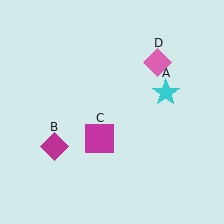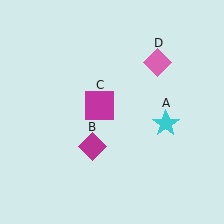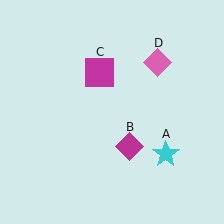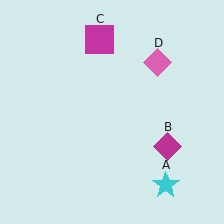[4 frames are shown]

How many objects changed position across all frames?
3 objects changed position: cyan star (object A), magenta diamond (object B), magenta square (object C).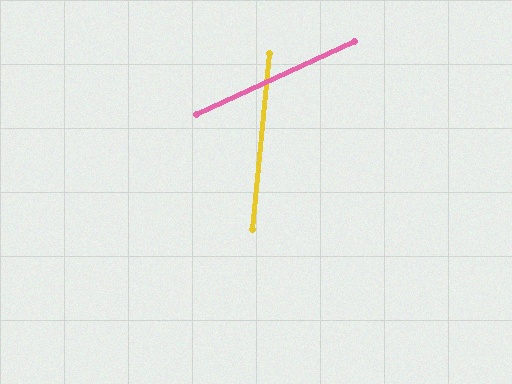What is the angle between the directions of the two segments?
Approximately 60 degrees.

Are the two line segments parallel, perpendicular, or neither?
Neither parallel nor perpendicular — they differ by about 60°.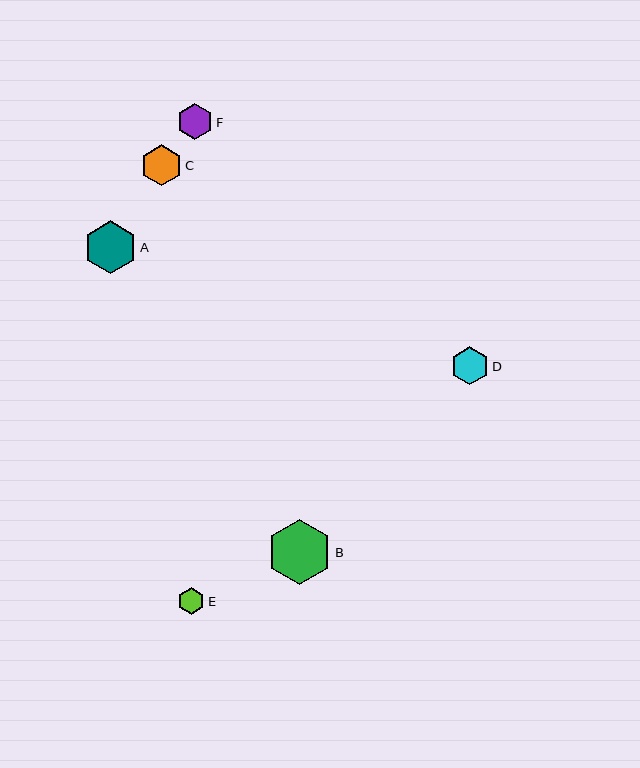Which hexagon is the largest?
Hexagon B is the largest with a size of approximately 65 pixels.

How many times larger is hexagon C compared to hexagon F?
Hexagon C is approximately 1.1 times the size of hexagon F.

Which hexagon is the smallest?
Hexagon E is the smallest with a size of approximately 26 pixels.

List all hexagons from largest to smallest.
From largest to smallest: B, A, C, D, F, E.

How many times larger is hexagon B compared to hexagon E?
Hexagon B is approximately 2.5 times the size of hexagon E.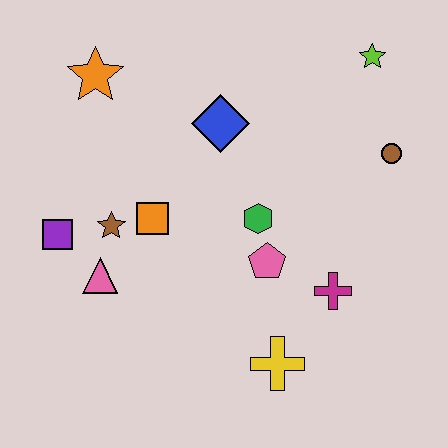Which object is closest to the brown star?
The orange square is closest to the brown star.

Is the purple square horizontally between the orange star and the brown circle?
No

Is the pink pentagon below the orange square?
Yes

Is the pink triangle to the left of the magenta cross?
Yes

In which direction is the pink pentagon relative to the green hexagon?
The pink pentagon is below the green hexagon.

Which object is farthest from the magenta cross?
The orange star is farthest from the magenta cross.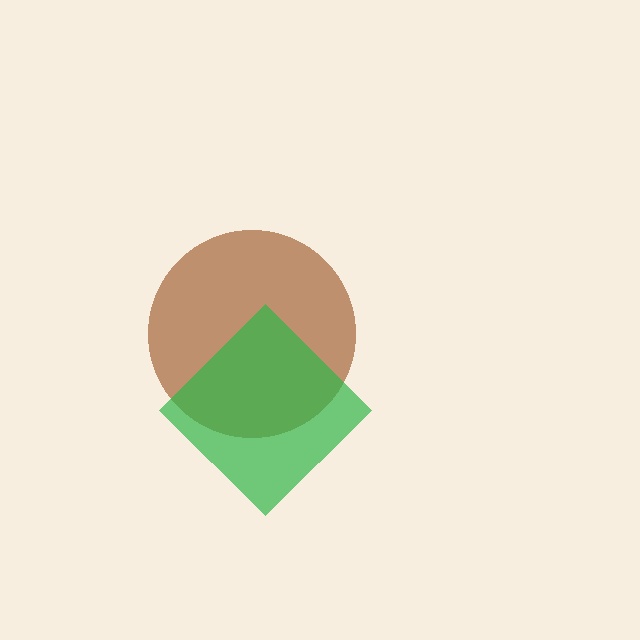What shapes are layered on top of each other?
The layered shapes are: a brown circle, a green diamond.